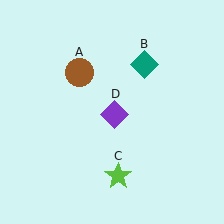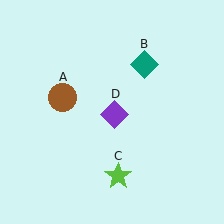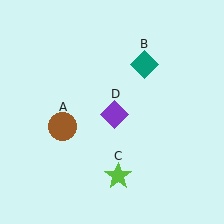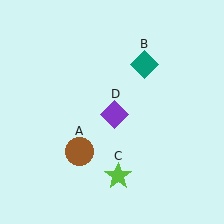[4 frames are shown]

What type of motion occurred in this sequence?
The brown circle (object A) rotated counterclockwise around the center of the scene.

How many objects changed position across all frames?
1 object changed position: brown circle (object A).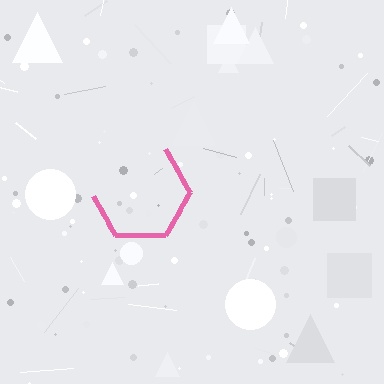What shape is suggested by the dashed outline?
The dashed outline suggests a hexagon.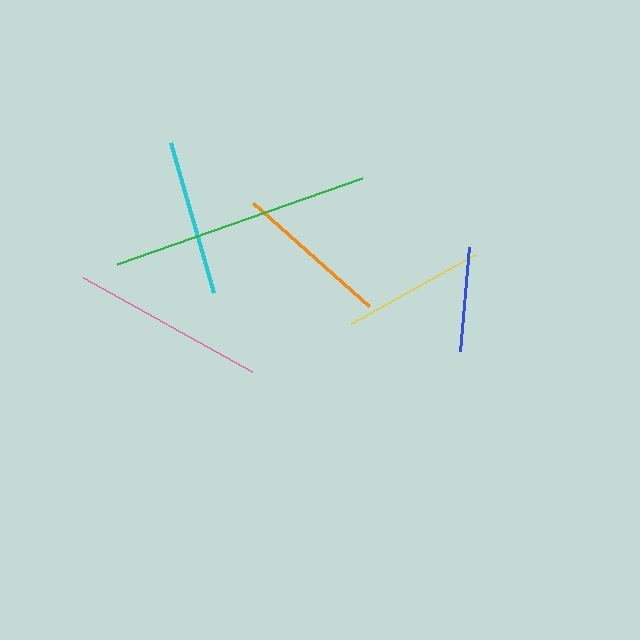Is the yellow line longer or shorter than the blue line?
The yellow line is longer than the blue line.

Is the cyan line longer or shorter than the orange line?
The cyan line is longer than the orange line.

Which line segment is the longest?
The green line is the longest at approximately 260 pixels.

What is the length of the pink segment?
The pink segment is approximately 193 pixels long.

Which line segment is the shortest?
The blue line is the shortest at approximately 104 pixels.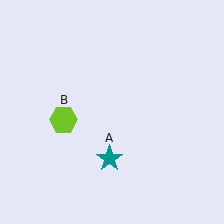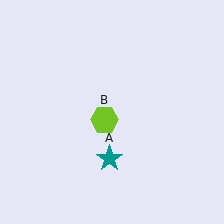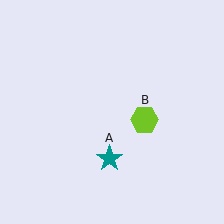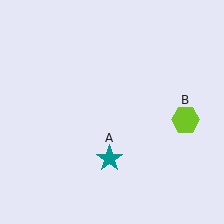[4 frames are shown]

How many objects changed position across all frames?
1 object changed position: lime hexagon (object B).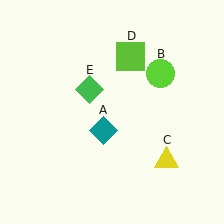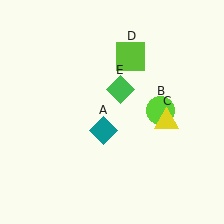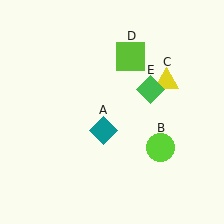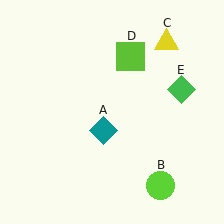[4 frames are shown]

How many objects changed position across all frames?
3 objects changed position: lime circle (object B), yellow triangle (object C), green diamond (object E).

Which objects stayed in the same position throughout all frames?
Teal diamond (object A) and lime square (object D) remained stationary.